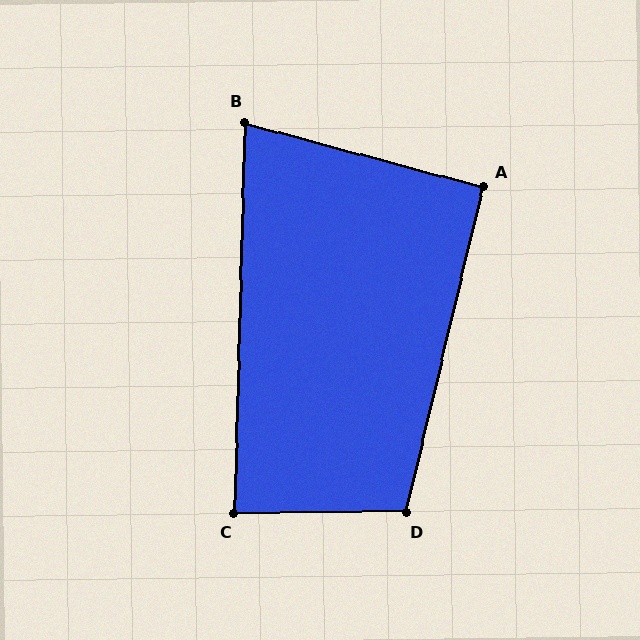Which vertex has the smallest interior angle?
B, at approximately 77 degrees.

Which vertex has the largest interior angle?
D, at approximately 103 degrees.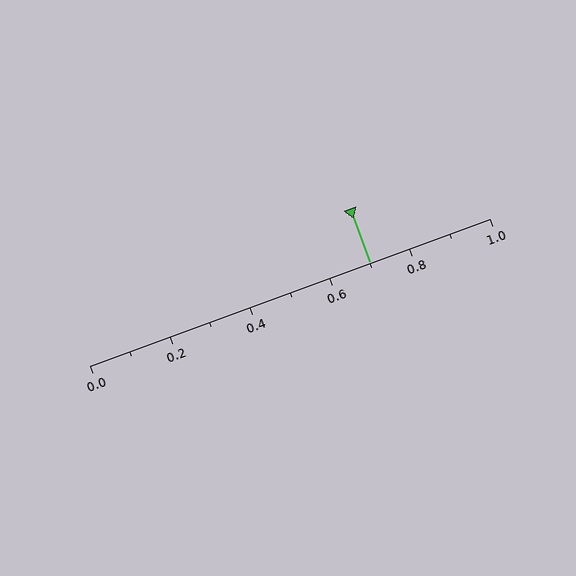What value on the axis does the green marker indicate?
The marker indicates approximately 0.7.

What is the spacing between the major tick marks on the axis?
The major ticks are spaced 0.2 apart.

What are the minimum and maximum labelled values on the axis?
The axis runs from 0.0 to 1.0.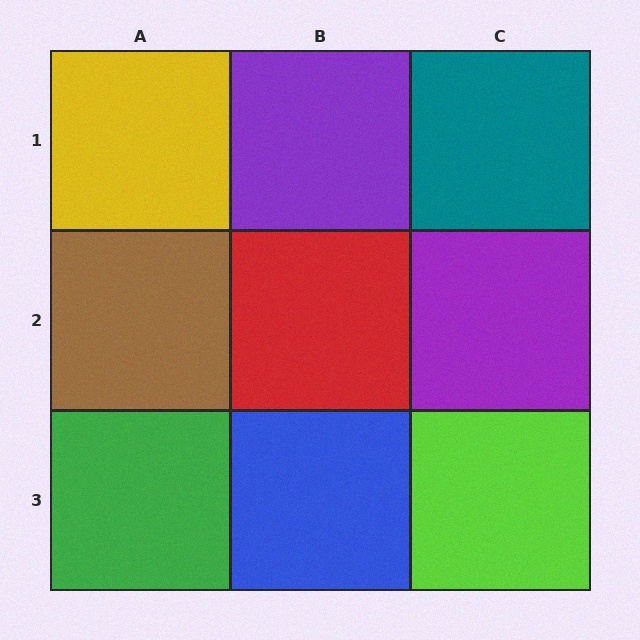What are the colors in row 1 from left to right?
Yellow, purple, teal.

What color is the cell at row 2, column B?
Red.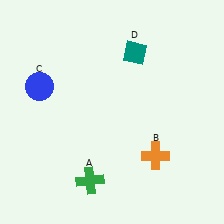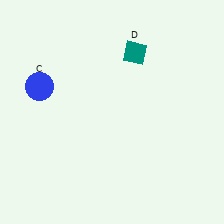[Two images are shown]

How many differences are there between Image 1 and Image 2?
There are 2 differences between the two images.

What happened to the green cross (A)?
The green cross (A) was removed in Image 2. It was in the bottom-left area of Image 1.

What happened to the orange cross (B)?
The orange cross (B) was removed in Image 2. It was in the bottom-right area of Image 1.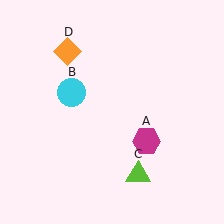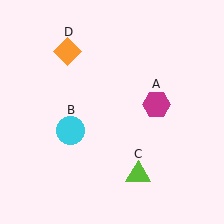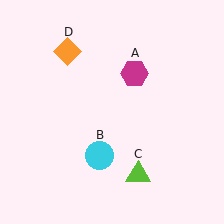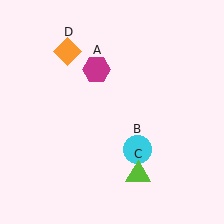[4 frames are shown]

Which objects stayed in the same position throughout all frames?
Lime triangle (object C) and orange diamond (object D) remained stationary.